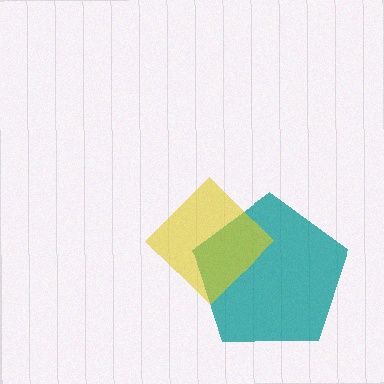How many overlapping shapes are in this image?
There are 2 overlapping shapes in the image.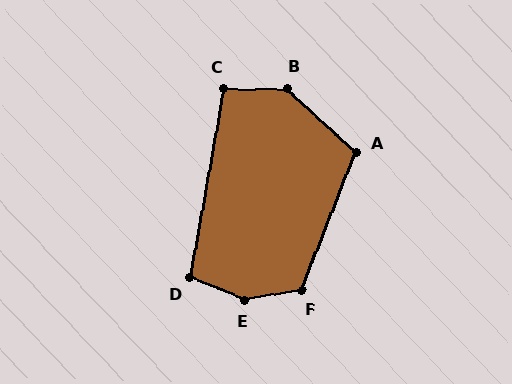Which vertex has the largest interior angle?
E, at approximately 149 degrees.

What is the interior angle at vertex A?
Approximately 111 degrees (obtuse).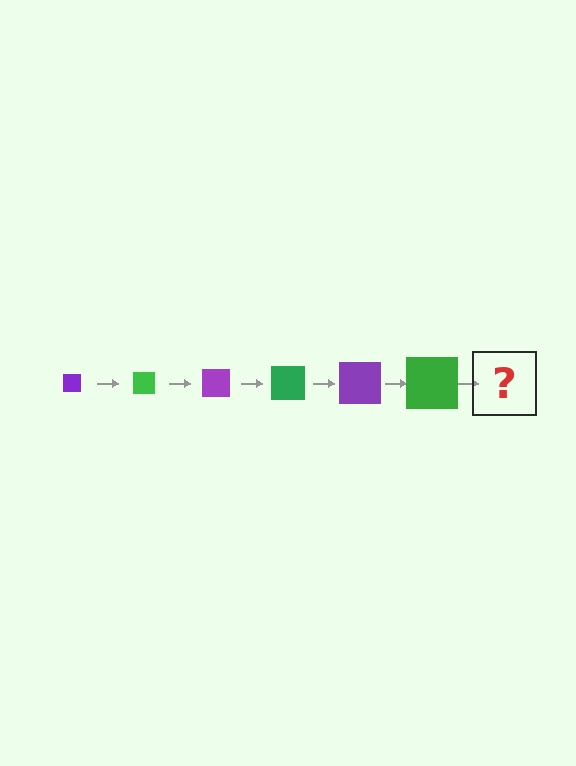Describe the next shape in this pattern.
It should be a purple square, larger than the previous one.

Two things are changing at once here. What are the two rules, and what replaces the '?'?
The two rules are that the square grows larger each step and the color cycles through purple and green. The '?' should be a purple square, larger than the previous one.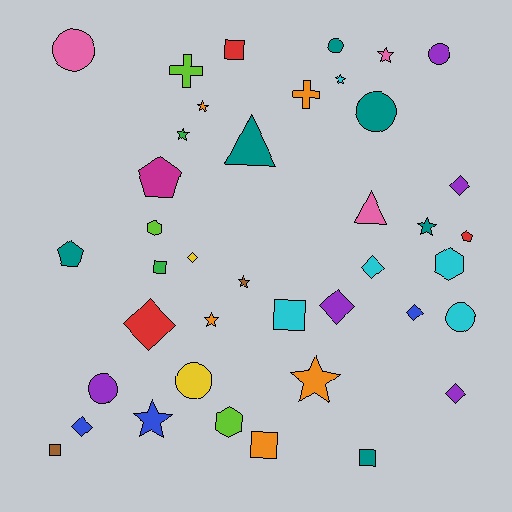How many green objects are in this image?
There are 2 green objects.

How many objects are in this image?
There are 40 objects.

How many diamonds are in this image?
There are 8 diamonds.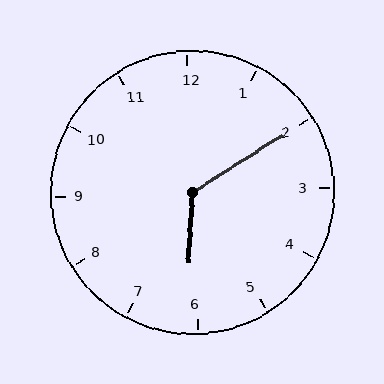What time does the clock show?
6:10.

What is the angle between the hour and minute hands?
Approximately 125 degrees.